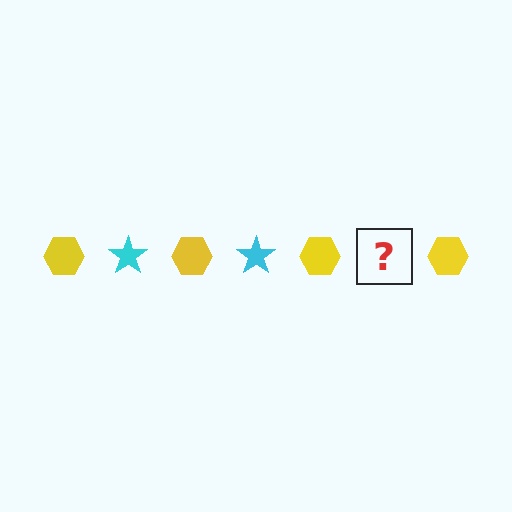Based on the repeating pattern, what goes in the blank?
The blank should be a cyan star.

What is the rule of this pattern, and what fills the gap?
The rule is that the pattern alternates between yellow hexagon and cyan star. The gap should be filled with a cyan star.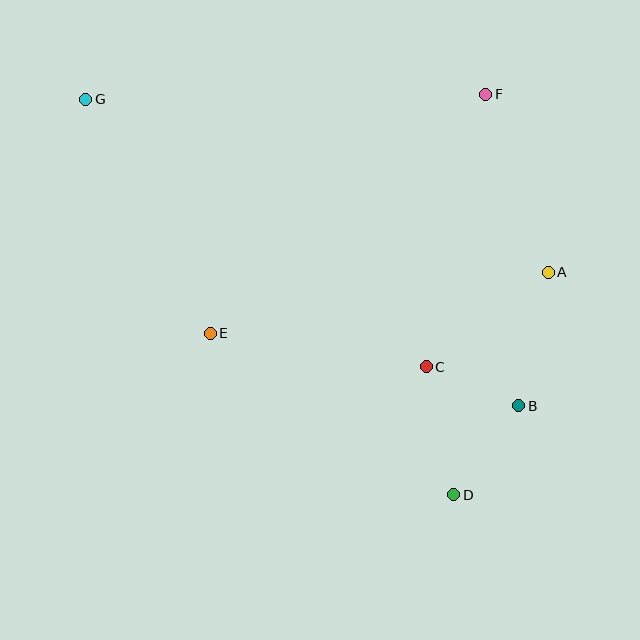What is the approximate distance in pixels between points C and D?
The distance between C and D is approximately 131 pixels.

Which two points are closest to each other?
Points B and C are closest to each other.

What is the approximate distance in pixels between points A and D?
The distance between A and D is approximately 242 pixels.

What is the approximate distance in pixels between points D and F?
The distance between D and F is approximately 402 pixels.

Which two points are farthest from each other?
Points D and G are farthest from each other.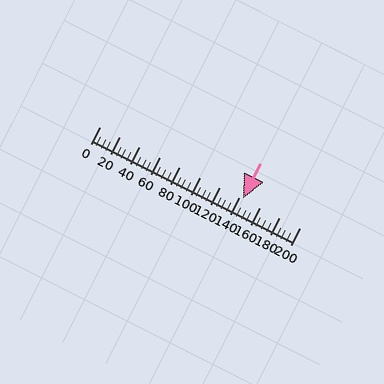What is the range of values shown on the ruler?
The ruler shows values from 0 to 200.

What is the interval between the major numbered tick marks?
The major tick marks are spaced 20 units apart.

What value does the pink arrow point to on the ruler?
The pink arrow points to approximately 143.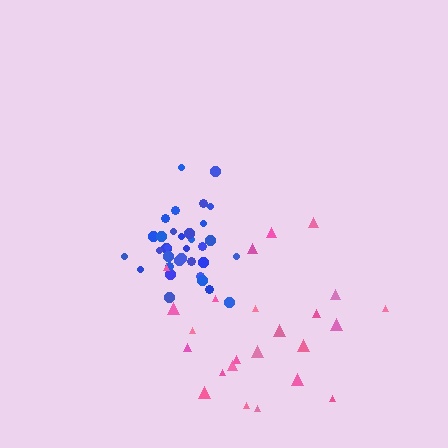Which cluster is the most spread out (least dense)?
Pink.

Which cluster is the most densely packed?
Blue.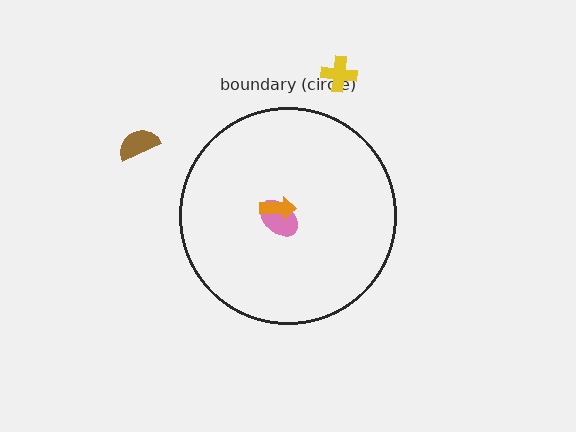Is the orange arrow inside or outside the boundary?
Inside.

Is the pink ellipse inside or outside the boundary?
Inside.